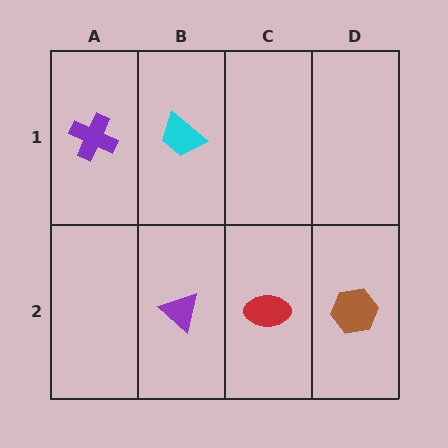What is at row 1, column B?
A cyan trapezoid.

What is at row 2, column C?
A red ellipse.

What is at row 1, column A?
A purple cross.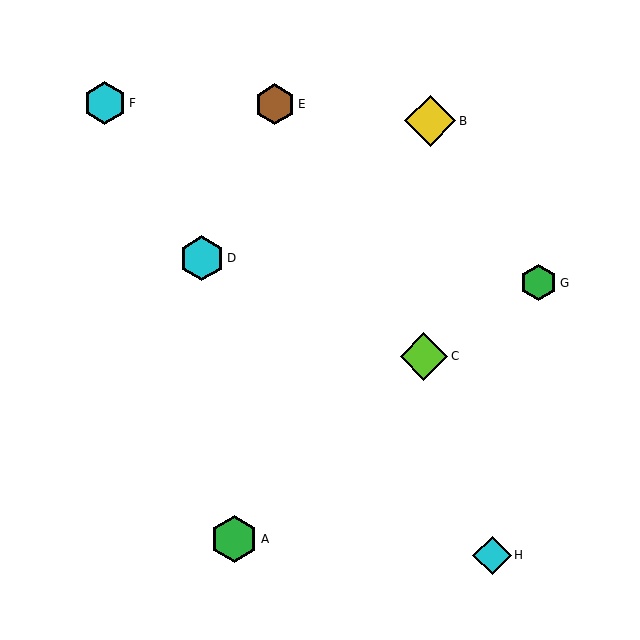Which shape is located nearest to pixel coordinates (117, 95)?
The cyan hexagon (labeled F) at (105, 103) is nearest to that location.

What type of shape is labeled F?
Shape F is a cyan hexagon.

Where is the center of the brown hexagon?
The center of the brown hexagon is at (275, 104).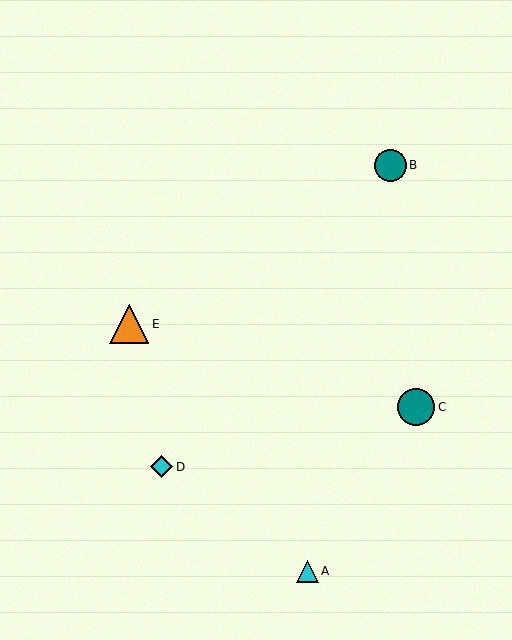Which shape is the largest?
The orange triangle (labeled E) is the largest.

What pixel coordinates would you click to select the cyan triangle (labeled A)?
Click at (307, 571) to select the cyan triangle A.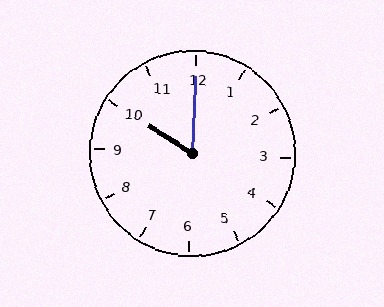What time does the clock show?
10:00.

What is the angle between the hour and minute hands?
Approximately 60 degrees.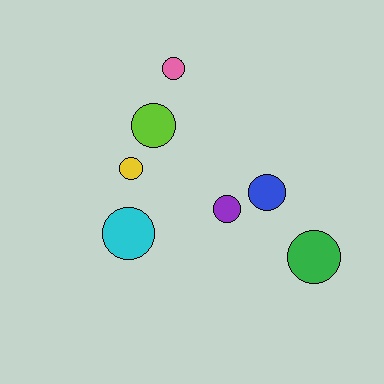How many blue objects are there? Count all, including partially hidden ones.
There is 1 blue object.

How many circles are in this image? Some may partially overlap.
There are 7 circles.